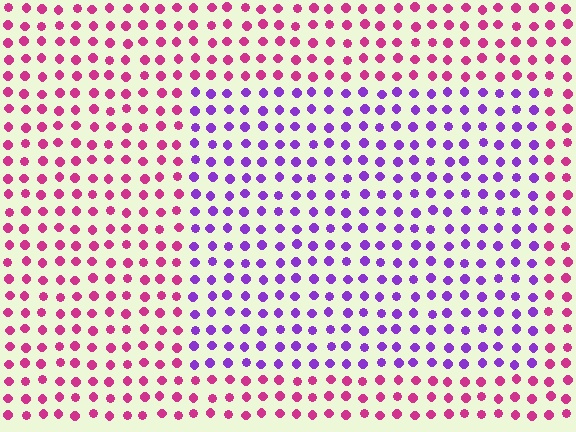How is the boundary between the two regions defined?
The boundary is defined purely by a slight shift in hue (about 52 degrees). Spacing, size, and orientation are identical on both sides.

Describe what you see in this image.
The image is filled with small magenta elements in a uniform arrangement. A rectangle-shaped region is visible where the elements are tinted to a slightly different hue, forming a subtle color boundary.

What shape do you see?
I see a rectangle.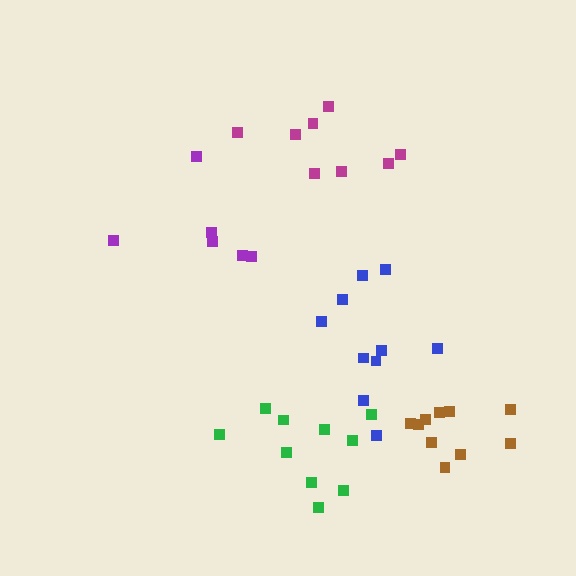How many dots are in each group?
Group 1: 10 dots, Group 2: 10 dots, Group 3: 8 dots, Group 4: 10 dots, Group 5: 6 dots (44 total).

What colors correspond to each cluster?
The clusters are colored: blue, brown, magenta, green, purple.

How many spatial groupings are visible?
There are 5 spatial groupings.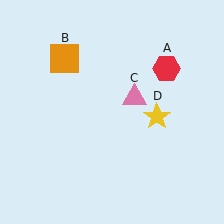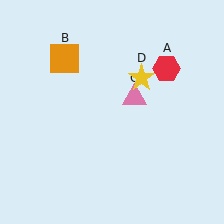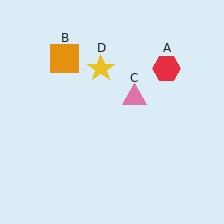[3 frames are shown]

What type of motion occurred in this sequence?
The yellow star (object D) rotated counterclockwise around the center of the scene.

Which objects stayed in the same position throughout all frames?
Red hexagon (object A) and orange square (object B) and pink triangle (object C) remained stationary.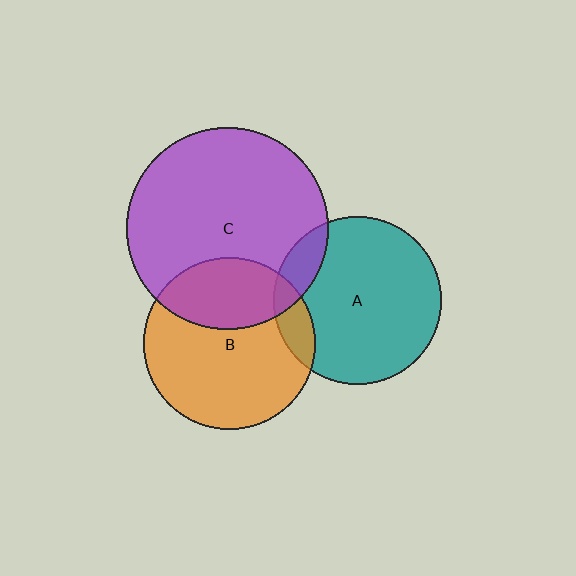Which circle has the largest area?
Circle C (purple).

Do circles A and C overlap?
Yes.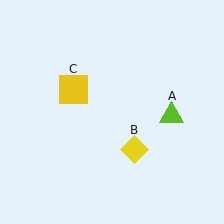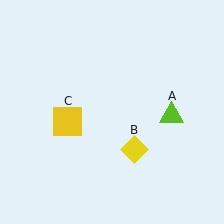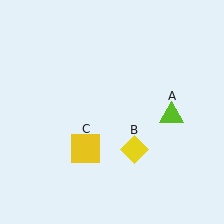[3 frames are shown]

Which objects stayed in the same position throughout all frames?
Lime triangle (object A) and yellow diamond (object B) remained stationary.